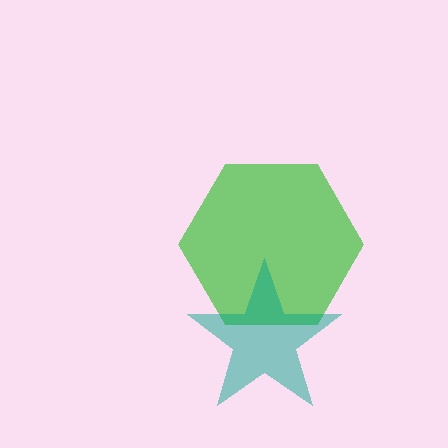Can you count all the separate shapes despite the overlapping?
Yes, there are 2 separate shapes.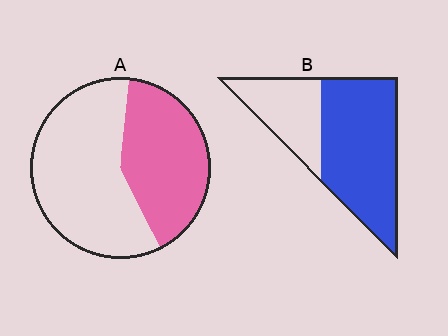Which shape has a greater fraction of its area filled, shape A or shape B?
Shape B.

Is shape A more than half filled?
No.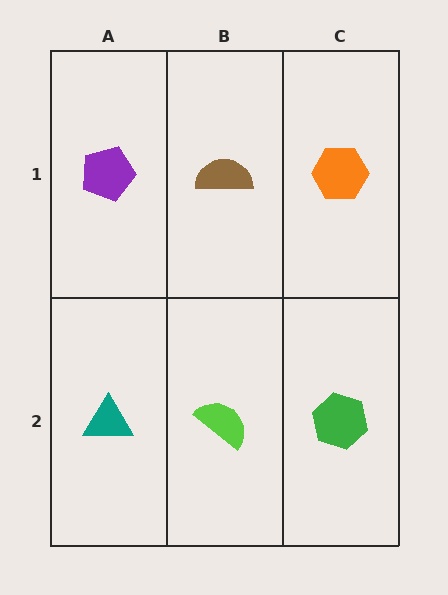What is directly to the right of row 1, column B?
An orange hexagon.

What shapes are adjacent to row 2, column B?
A brown semicircle (row 1, column B), a teal triangle (row 2, column A), a green hexagon (row 2, column C).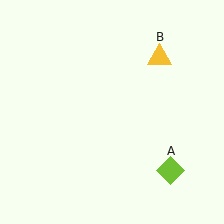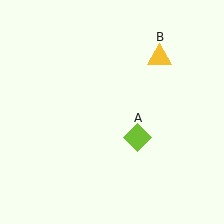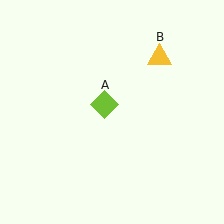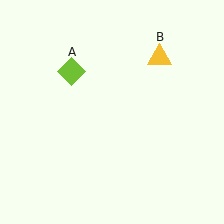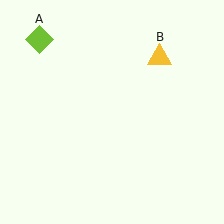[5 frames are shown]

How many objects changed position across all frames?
1 object changed position: lime diamond (object A).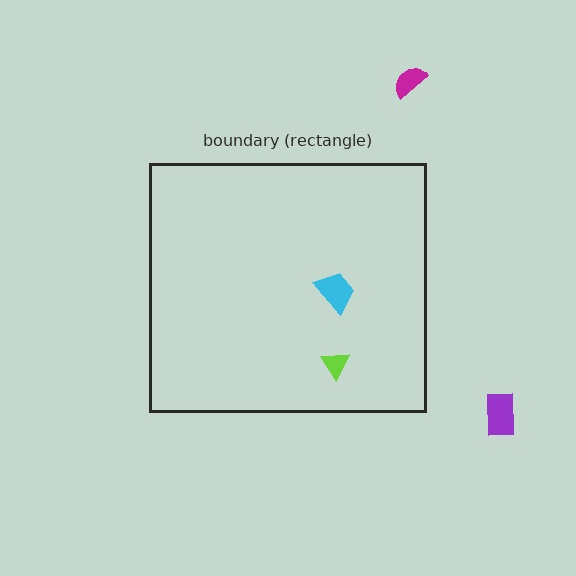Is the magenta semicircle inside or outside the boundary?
Outside.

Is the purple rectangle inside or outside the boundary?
Outside.